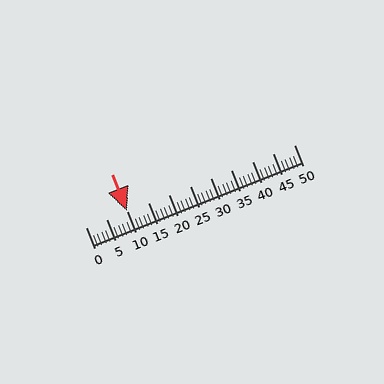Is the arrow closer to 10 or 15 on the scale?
The arrow is closer to 10.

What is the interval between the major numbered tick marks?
The major tick marks are spaced 5 units apart.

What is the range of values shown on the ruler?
The ruler shows values from 0 to 50.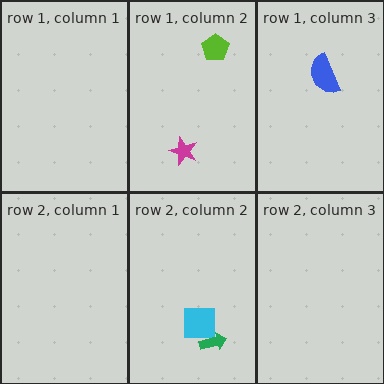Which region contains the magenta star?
The row 1, column 2 region.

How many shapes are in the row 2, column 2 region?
2.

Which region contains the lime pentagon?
The row 1, column 2 region.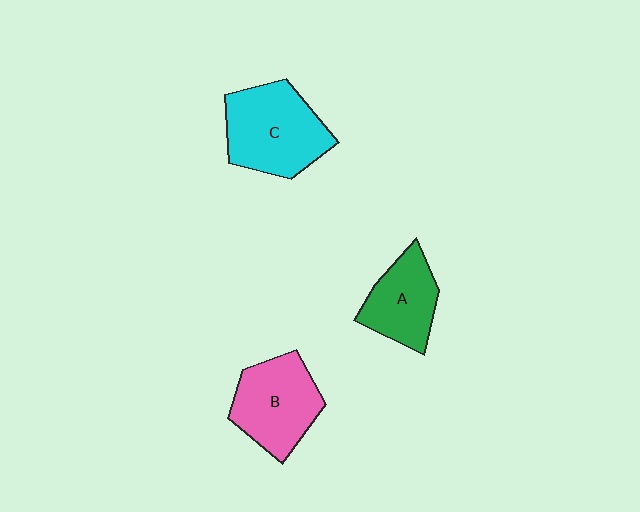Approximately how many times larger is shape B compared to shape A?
Approximately 1.2 times.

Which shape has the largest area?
Shape C (cyan).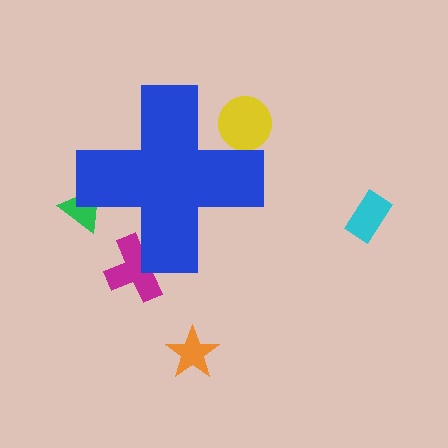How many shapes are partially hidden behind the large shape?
3 shapes are partially hidden.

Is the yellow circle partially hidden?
Yes, the yellow circle is partially hidden behind the blue cross.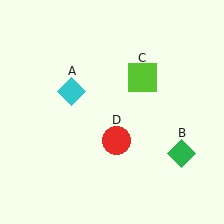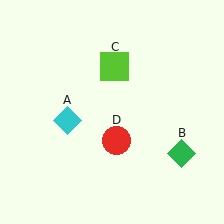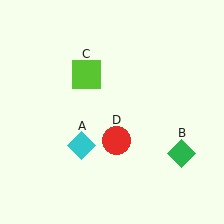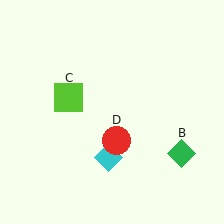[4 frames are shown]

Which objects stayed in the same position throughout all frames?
Green diamond (object B) and red circle (object D) remained stationary.